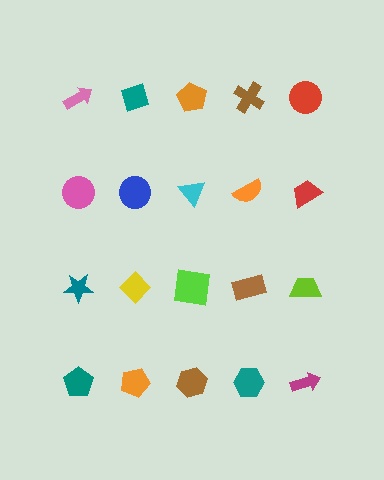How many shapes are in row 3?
5 shapes.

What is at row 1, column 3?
An orange pentagon.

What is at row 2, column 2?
A blue circle.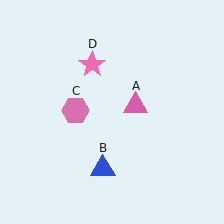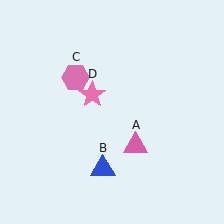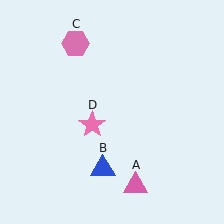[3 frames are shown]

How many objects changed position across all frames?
3 objects changed position: pink triangle (object A), pink hexagon (object C), pink star (object D).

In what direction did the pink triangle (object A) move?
The pink triangle (object A) moved down.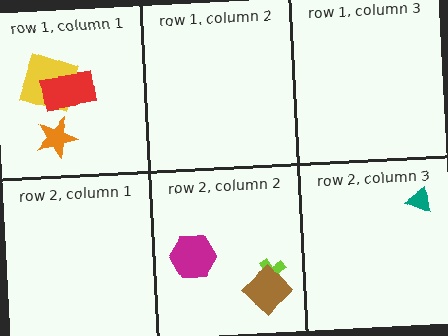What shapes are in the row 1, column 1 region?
The orange star, the yellow square, the red rectangle.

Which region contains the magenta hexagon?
The row 2, column 2 region.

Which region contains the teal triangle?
The row 2, column 3 region.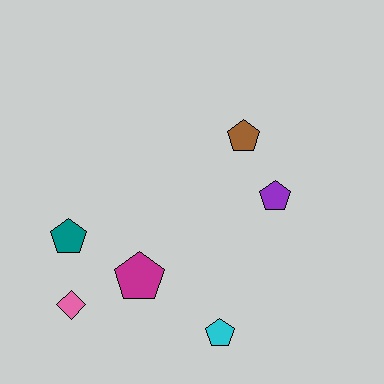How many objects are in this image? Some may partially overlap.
There are 6 objects.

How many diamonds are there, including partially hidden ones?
There is 1 diamond.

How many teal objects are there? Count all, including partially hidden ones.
There is 1 teal object.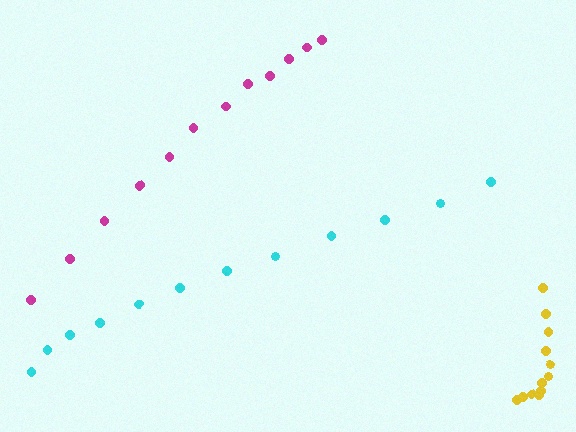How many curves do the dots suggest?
There are 3 distinct paths.